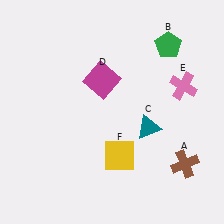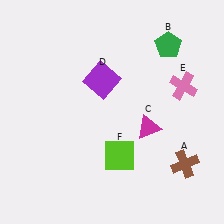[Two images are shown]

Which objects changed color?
C changed from teal to magenta. D changed from magenta to purple. F changed from yellow to lime.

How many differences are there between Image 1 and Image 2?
There are 3 differences between the two images.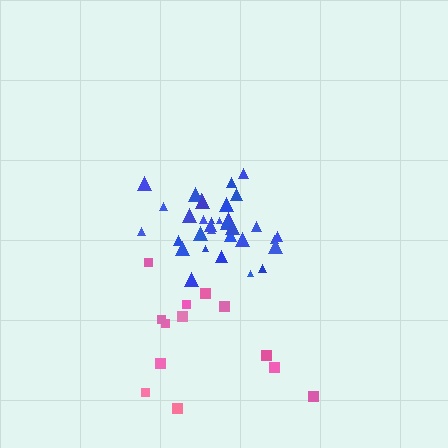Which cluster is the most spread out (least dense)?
Pink.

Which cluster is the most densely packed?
Blue.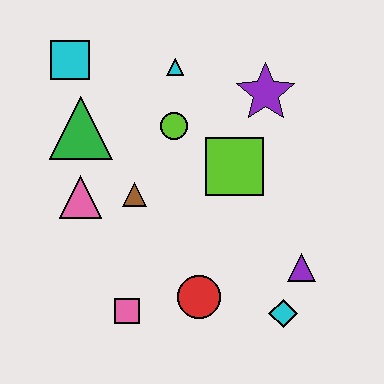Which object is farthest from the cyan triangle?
The cyan diamond is farthest from the cyan triangle.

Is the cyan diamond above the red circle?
No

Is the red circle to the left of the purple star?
Yes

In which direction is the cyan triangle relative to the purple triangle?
The cyan triangle is above the purple triangle.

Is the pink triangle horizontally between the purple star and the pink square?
No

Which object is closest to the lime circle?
The cyan triangle is closest to the lime circle.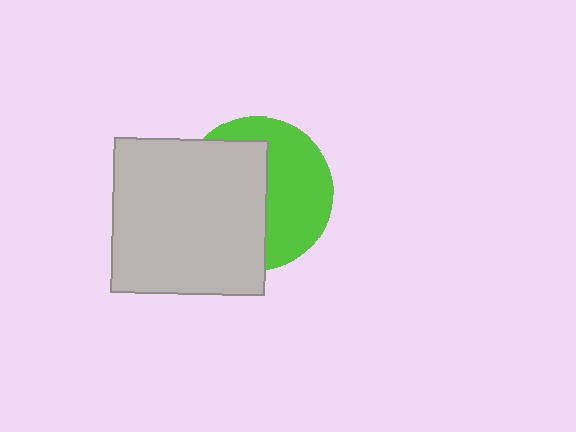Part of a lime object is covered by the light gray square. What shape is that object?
It is a circle.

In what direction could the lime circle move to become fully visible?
The lime circle could move right. That would shift it out from behind the light gray square entirely.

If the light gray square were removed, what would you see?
You would see the complete lime circle.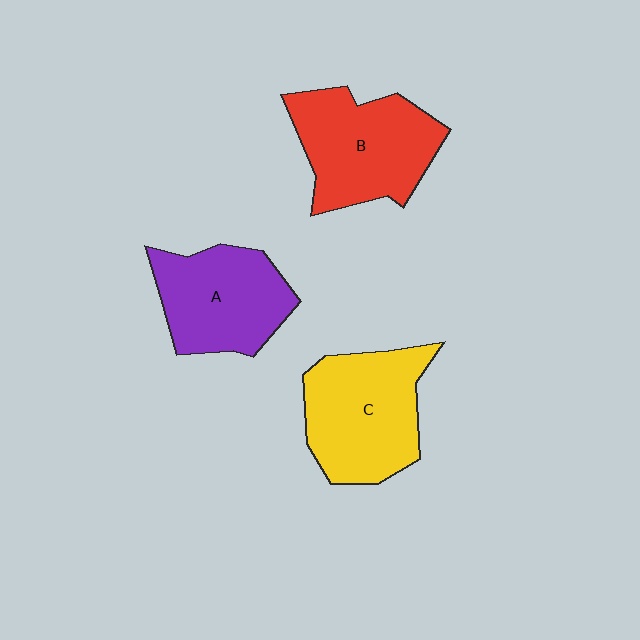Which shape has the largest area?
Shape C (yellow).